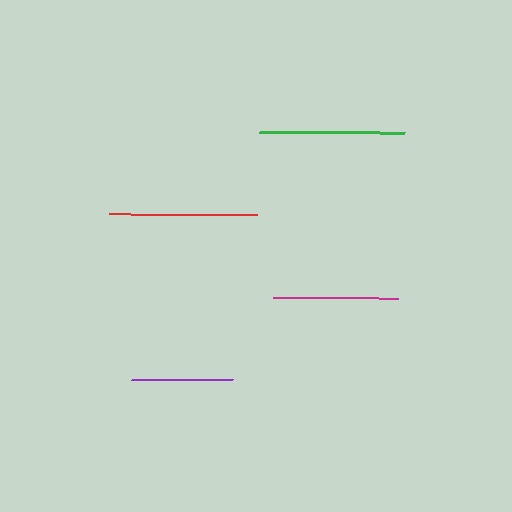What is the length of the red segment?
The red segment is approximately 148 pixels long.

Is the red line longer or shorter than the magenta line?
The red line is longer than the magenta line.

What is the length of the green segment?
The green segment is approximately 145 pixels long.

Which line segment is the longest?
The red line is the longest at approximately 148 pixels.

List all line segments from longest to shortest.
From longest to shortest: red, green, magenta, purple.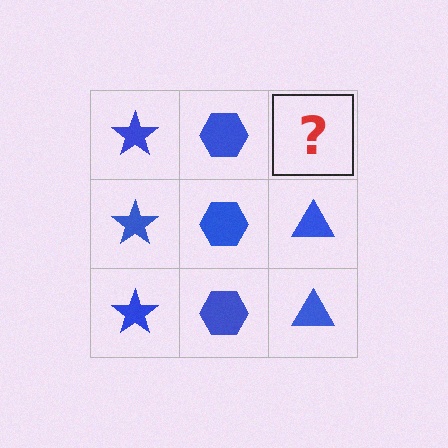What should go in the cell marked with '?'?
The missing cell should contain a blue triangle.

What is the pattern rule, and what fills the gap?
The rule is that each column has a consistent shape. The gap should be filled with a blue triangle.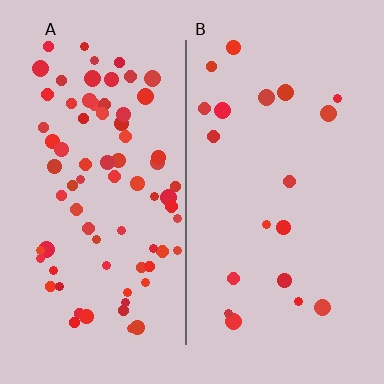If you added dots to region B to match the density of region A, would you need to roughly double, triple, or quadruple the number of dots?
Approximately quadruple.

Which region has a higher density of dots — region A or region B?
A (the left).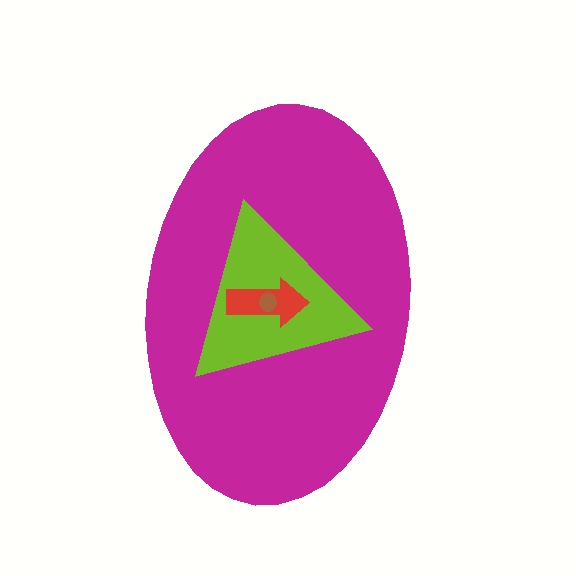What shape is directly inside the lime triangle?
The red arrow.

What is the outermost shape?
The magenta ellipse.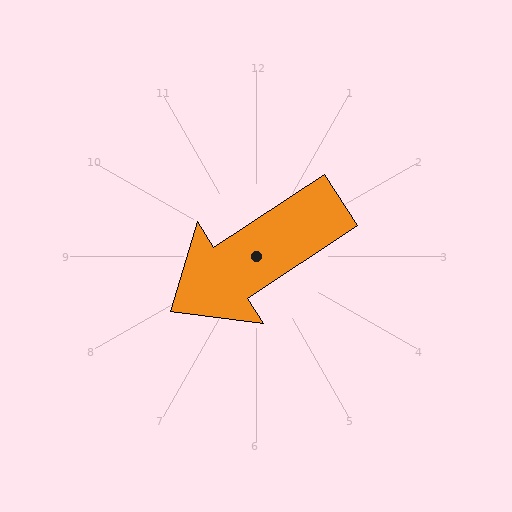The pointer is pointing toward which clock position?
Roughly 8 o'clock.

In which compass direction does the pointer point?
Southwest.